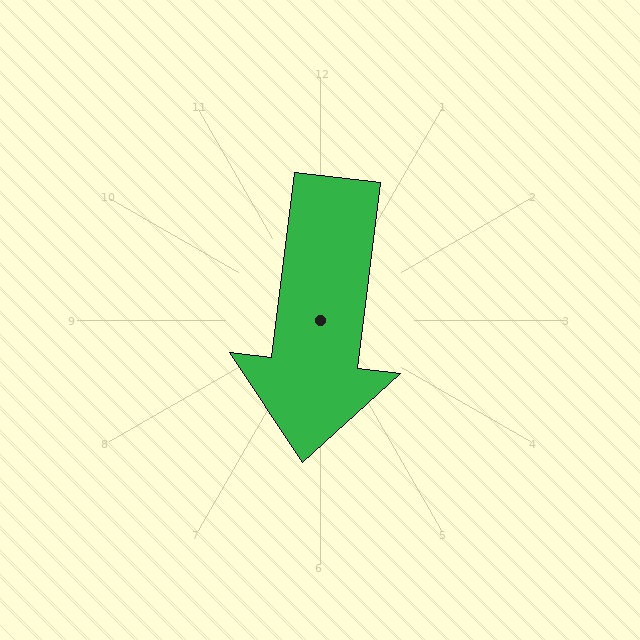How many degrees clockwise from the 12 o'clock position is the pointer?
Approximately 187 degrees.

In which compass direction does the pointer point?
South.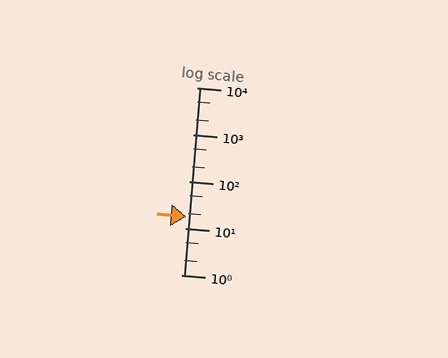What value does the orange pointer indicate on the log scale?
The pointer indicates approximately 18.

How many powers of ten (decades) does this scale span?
The scale spans 4 decades, from 1 to 10000.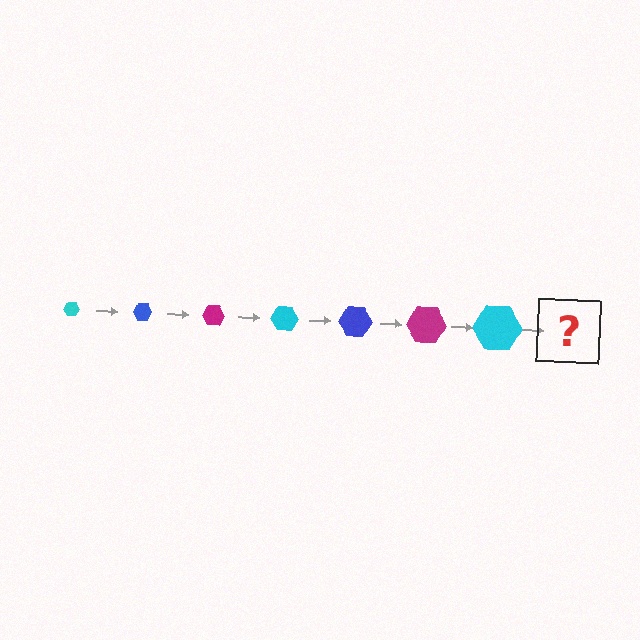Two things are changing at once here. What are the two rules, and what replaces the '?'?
The two rules are that the hexagon grows larger each step and the color cycles through cyan, blue, and magenta. The '?' should be a blue hexagon, larger than the previous one.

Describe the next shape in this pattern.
It should be a blue hexagon, larger than the previous one.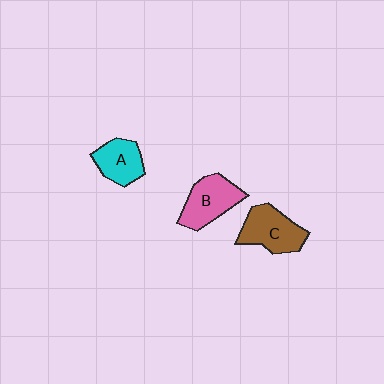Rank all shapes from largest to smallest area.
From largest to smallest: C (brown), B (pink), A (cyan).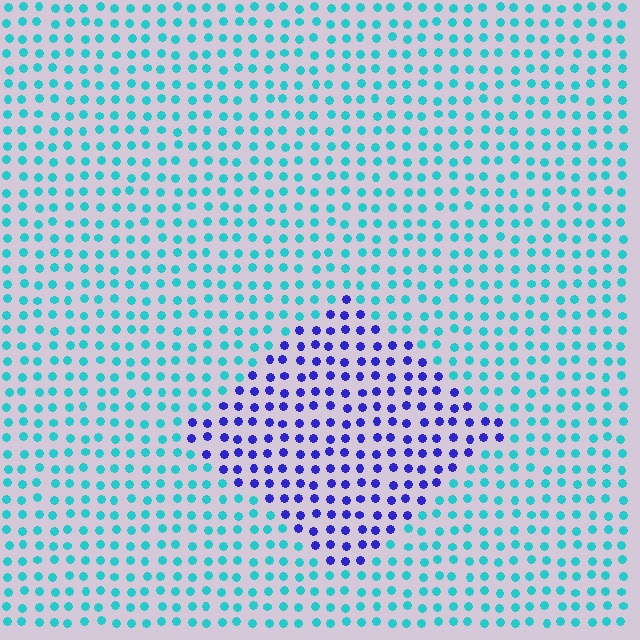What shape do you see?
I see a diamond.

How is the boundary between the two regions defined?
The boundary is defined purely by a slight shift in hue (about 63 degrees). Spacing, size, and orientation are identical on both sides.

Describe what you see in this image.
The image is filled with small cyan elements in a uniform arrangement. A diamond-shaped region is visible where the elements are tinted to a slightly different hue, forming a subtle color boundary.